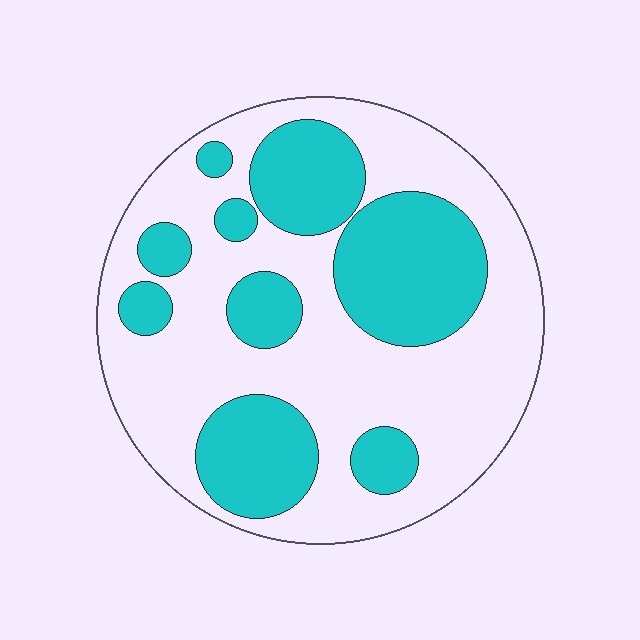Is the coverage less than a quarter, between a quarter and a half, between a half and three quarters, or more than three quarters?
Between a quarter and a half.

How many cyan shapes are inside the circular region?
9.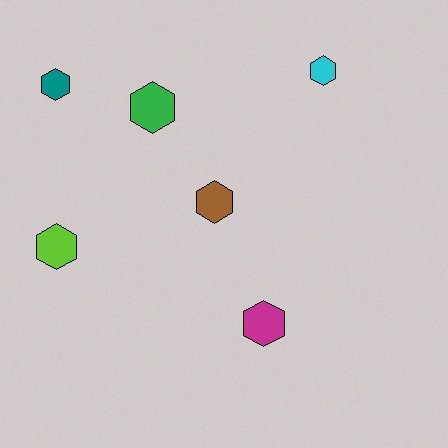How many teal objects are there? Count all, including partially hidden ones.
There is 1 teal object.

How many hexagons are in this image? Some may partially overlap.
There are 6 hexagons.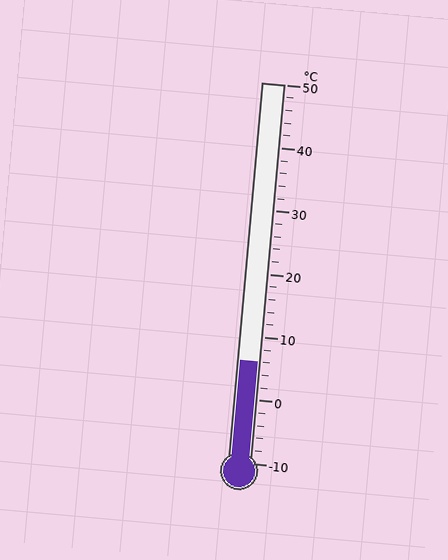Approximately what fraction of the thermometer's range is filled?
The thermometer is filled to approximately 25% of its range.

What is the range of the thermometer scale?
The thermometer scale ranges from -10°C to 50°C.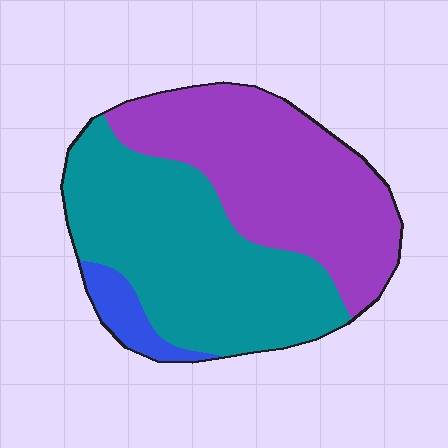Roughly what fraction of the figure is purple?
Purple covers 45% of the figure.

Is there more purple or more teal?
Teal.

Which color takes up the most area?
Teal, at roughly 50%.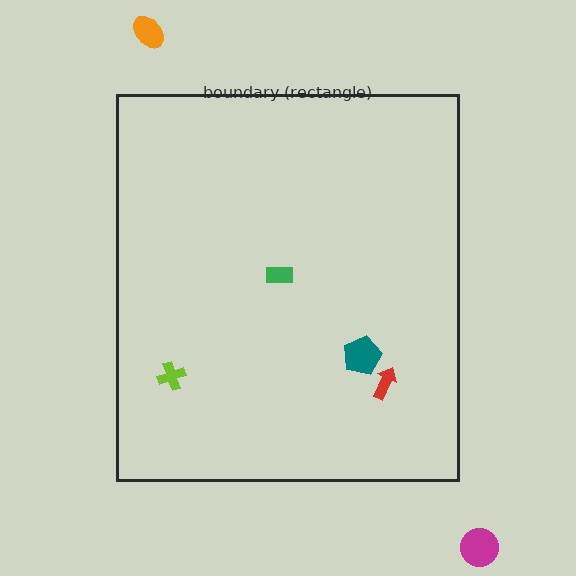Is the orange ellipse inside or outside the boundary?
Outside.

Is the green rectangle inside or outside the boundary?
Inside.